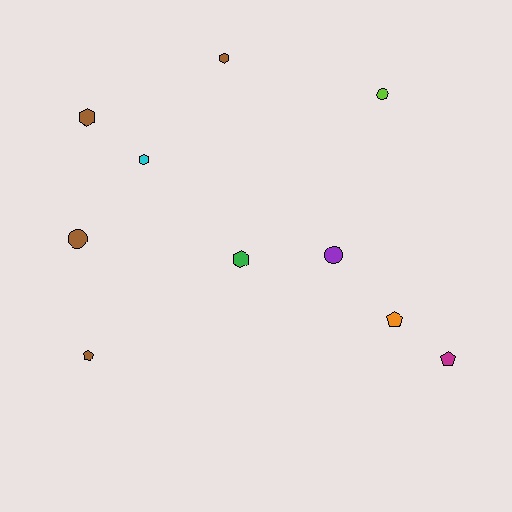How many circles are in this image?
There are 3 circles.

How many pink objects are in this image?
There are no pink objects.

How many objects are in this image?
There are 10 objects.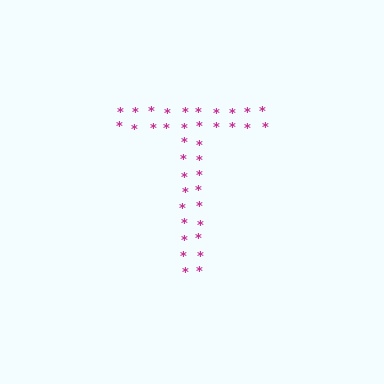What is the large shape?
The large shape is the letter T.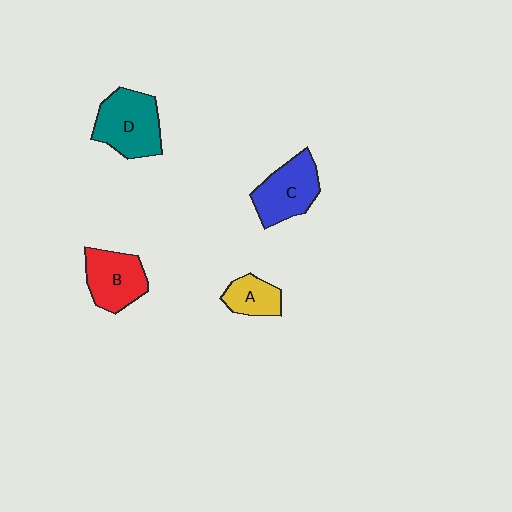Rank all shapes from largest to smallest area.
From largest to smallest: D (teal), C (blue), B (red), A (yellow).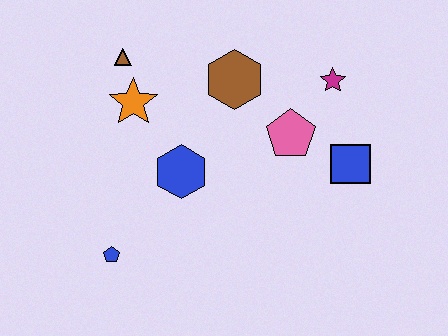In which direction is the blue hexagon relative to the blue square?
The blue hexagon is to the left of the blue square.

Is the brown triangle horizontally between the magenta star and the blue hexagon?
No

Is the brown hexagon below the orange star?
No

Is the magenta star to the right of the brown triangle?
Yes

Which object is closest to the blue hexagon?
The orange star is closest to the blue hexagon.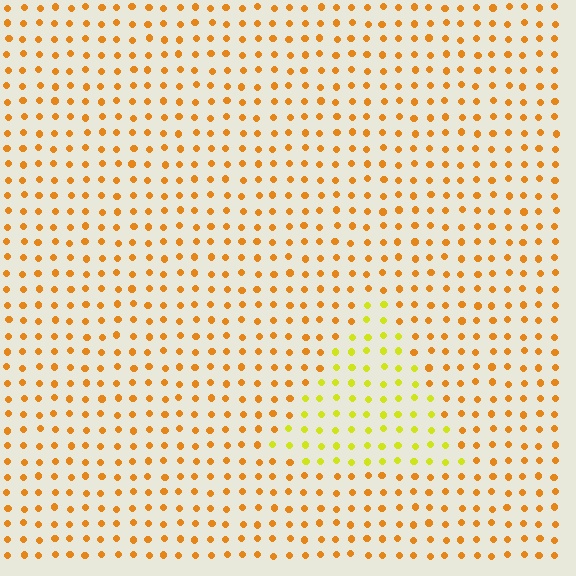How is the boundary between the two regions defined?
The boundary is defined purely by a slight shift in hue (about 35 degrees). Spacing, size, and orientation are identical on both sides.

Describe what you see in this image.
The image is filled with small orange elements in a uniform arrangement. A triangle-shaped region is visible where the elements are tinted to a slightly different hue, forming a subtle color boundary.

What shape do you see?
I see a triangle.